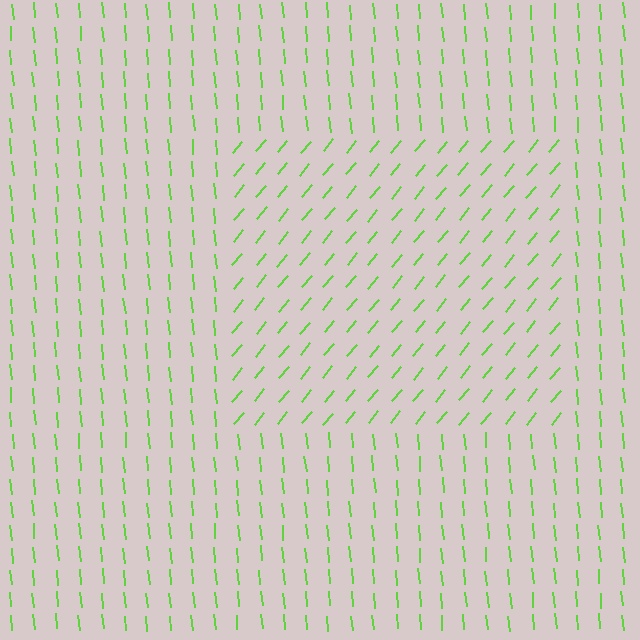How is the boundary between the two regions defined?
The boundary is defined purely by a change in line orientation (approximately 45 degrees difference). All lines are the same color and thickness.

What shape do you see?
I see a rectangle.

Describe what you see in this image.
The image is filled with small lime line segments. A rectangle region in the image has lines oriented differently from the surrounding lines, creating a visible texture boundary.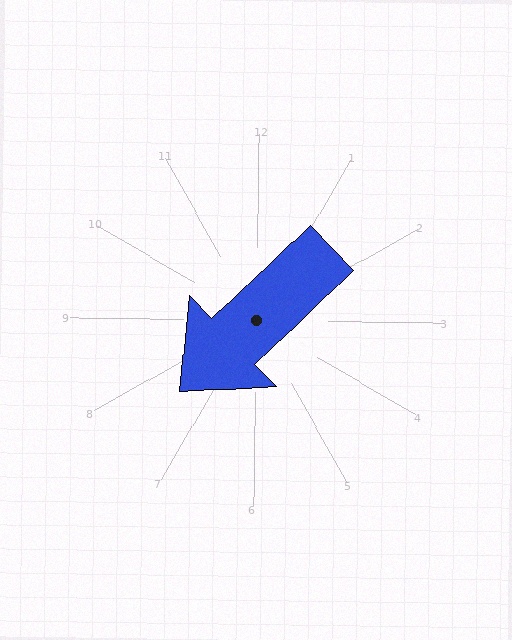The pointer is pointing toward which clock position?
Roughly 8 o'clock.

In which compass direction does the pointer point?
Southwest.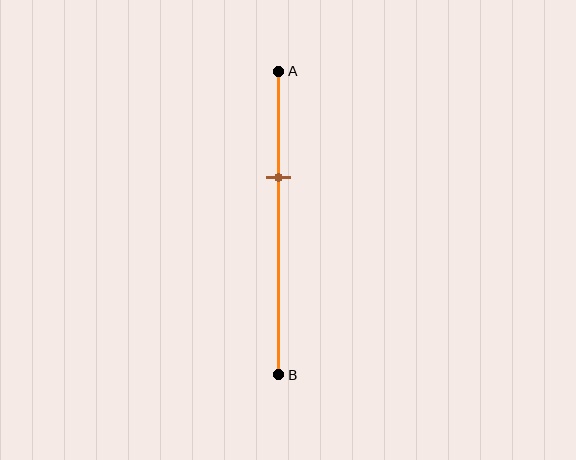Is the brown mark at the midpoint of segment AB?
No, the mark is at about 35% from A, not at the 50% midpoint.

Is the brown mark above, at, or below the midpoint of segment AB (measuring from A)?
The brown mark is above the midpoint of segment AB.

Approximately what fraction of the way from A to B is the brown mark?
The brown mark is approximately 35% of the way from A to B.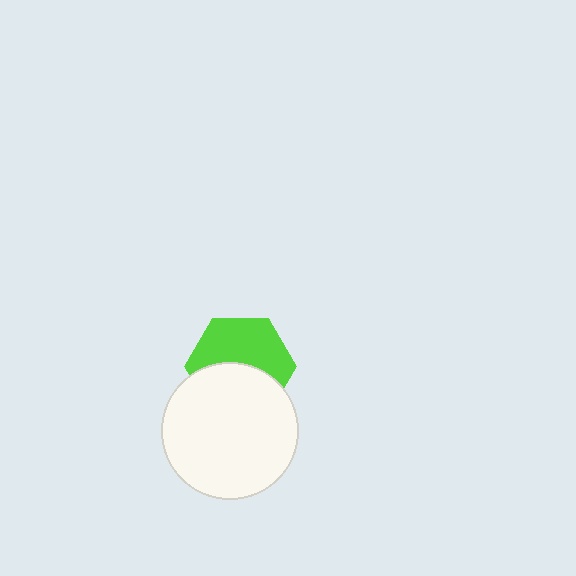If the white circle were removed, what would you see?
You would see the complete lime hexagon.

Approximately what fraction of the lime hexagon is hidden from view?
Roughly 46% of the lime hexagon is hidden behind the white circle.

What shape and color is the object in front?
The object in front is a white circle.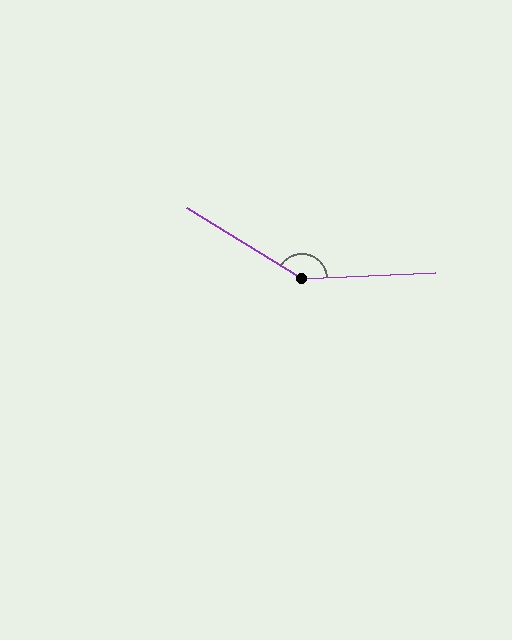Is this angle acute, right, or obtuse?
It is obtuse.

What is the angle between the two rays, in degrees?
Approximately 146 degrees.